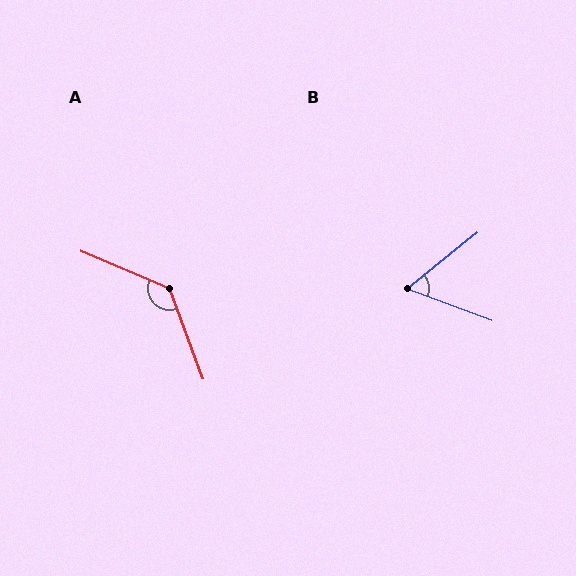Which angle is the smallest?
B, at approximately 59 degrees.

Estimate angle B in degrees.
Approximately 59 degrees.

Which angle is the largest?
A, at approximately 133 degrees.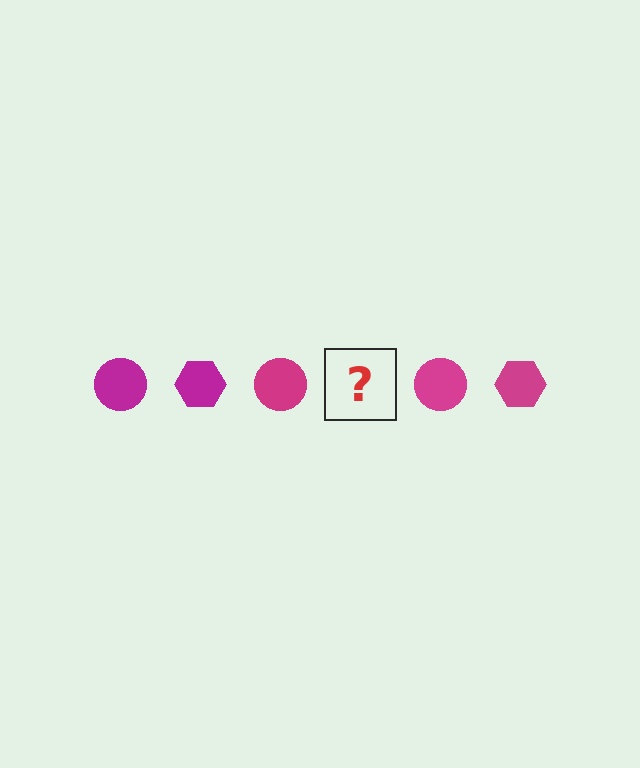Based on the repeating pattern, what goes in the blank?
The blank should be a magenta hexagon.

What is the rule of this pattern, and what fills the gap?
The rule is that the pattern cycles through circle, hexagon shapes in magenta. The gap should be filled with a magenta hexagon.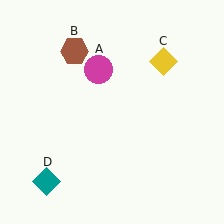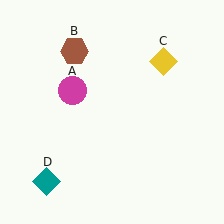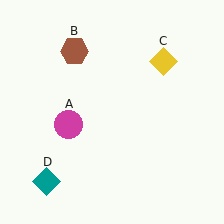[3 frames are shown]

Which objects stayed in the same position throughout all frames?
Brown hexagon (object B) and yellow diamond (object C) and teal diamond (object D) remained stationary.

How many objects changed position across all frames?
1 object changed position: magenta circle (object A).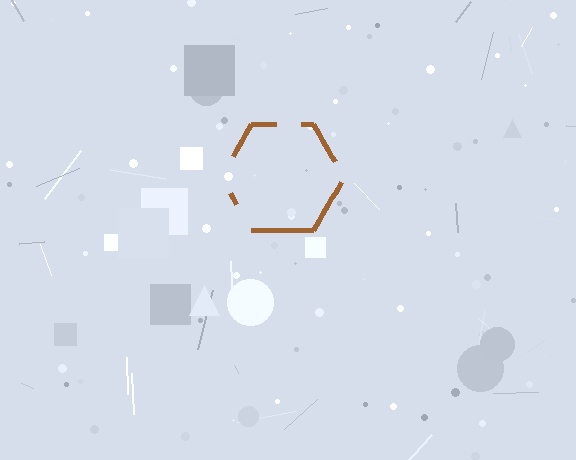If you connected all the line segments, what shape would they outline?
They would outline a hexagon.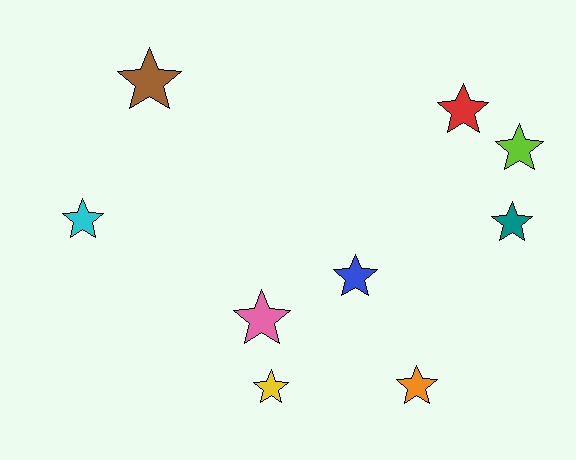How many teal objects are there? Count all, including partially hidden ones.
There is 1 teal object.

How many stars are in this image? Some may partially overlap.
There are 9 stars.